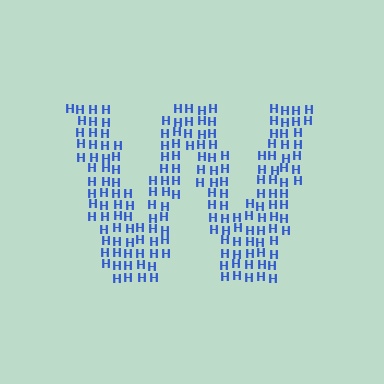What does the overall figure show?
The overall figure shows the letter W.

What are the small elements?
The small elements are letter H's.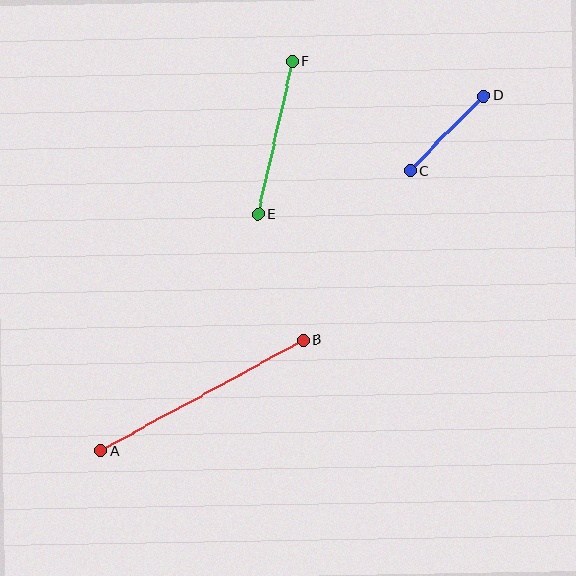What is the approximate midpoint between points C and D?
The midpoint is at approximately (447, 133) pixels.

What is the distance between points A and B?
The distance is approximately 231 pixels.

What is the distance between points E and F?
The distance is approximately 157 pixels.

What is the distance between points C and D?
The distance is approximately 105 pixels.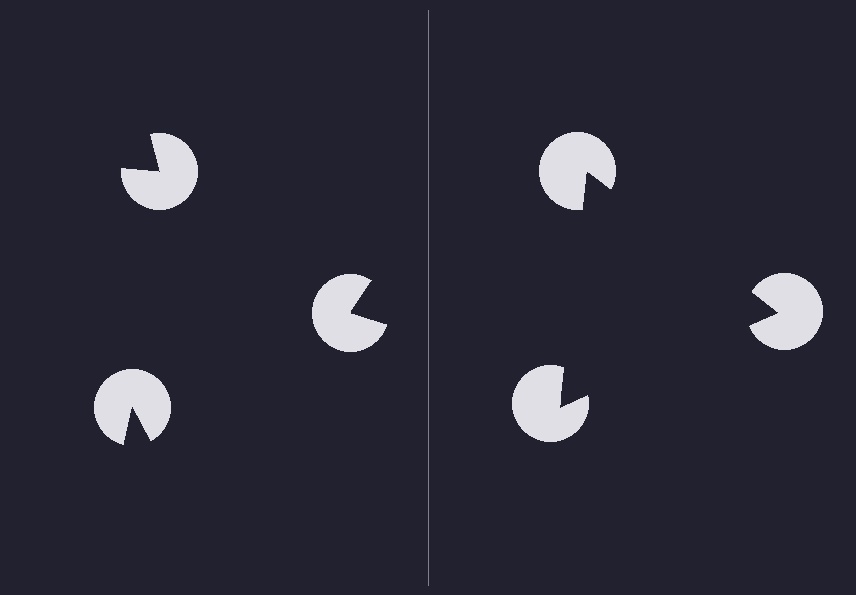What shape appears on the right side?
An illusory triangle.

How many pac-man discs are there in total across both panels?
6 — 3 on each side.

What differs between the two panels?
The pac-man discs are positioned identically on both sides; only the wedge orientations differ. On the right they align to a triangle; on the left they are misaligned.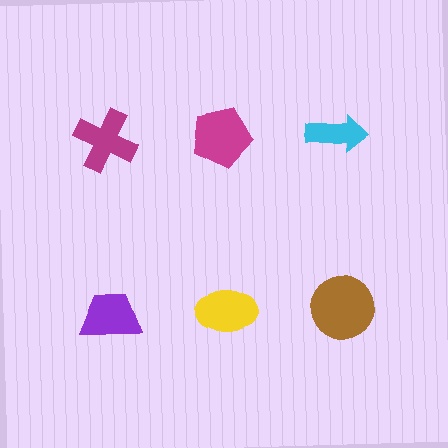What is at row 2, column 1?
A purple trapezoid.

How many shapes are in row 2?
3 shapes.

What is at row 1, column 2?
A magenta pentagon.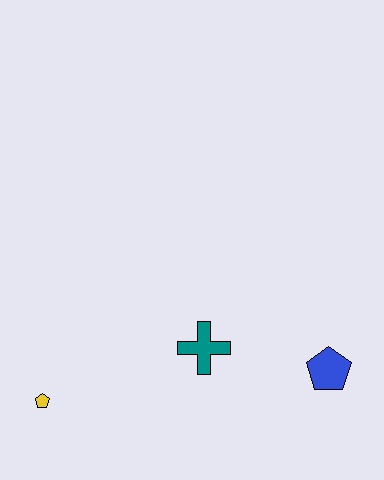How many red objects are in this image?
There are no red objects.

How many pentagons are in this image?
There are 2 pentagons.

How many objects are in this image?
There are 3 objects.